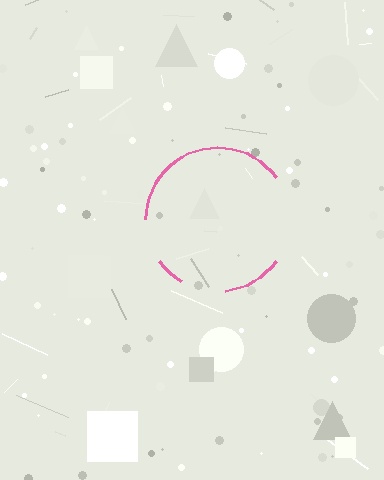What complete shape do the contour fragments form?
The contour fragments form a circle.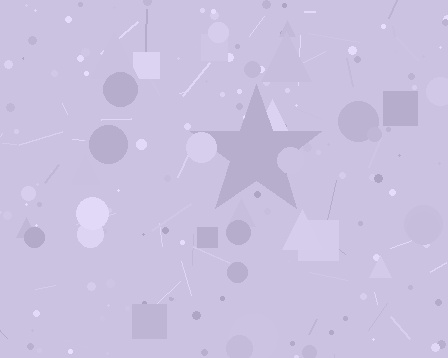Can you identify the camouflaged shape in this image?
The camouflaged shape is a star.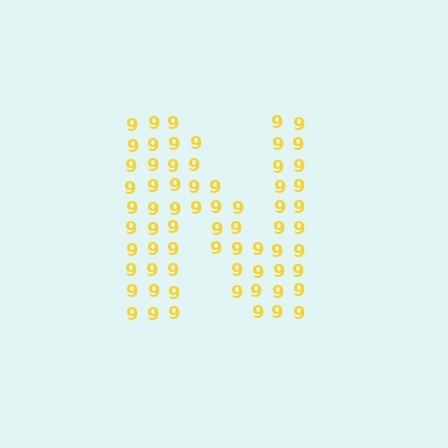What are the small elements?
The small elements are digit 9's.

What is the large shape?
The large shape is the letter N.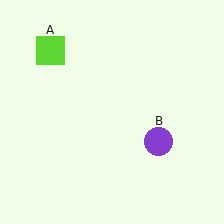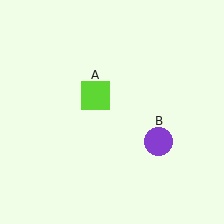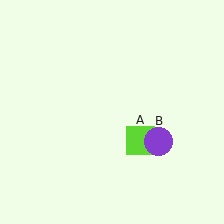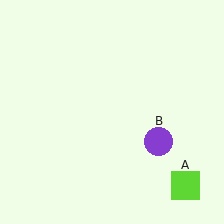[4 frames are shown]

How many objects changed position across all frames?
1 object changed position: lime square (object A).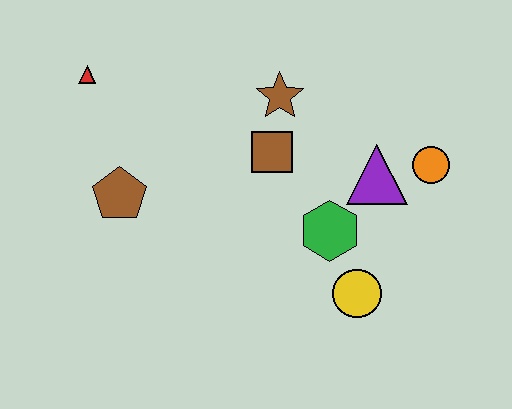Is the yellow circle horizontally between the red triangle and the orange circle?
Yes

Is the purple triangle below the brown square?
Yes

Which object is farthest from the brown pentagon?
The orange circle is farthest from the brown pentagon.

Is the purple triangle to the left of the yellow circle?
No